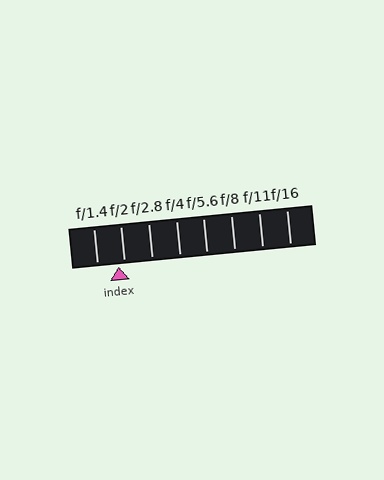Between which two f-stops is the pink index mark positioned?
The index mark is between f/1.4 and f/2.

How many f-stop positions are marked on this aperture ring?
There are 8 f-stop positions marked.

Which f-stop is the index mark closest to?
The index mark is closest to f/2.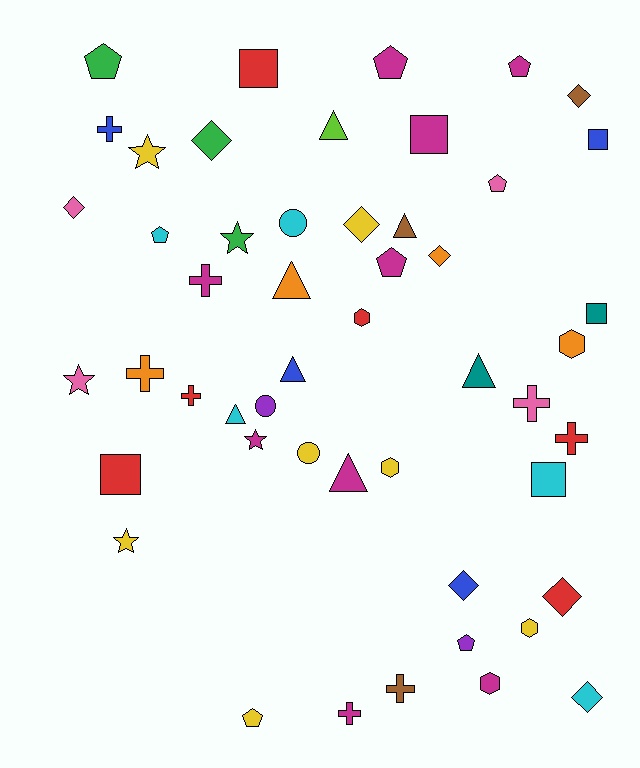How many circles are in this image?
There are 3 circles.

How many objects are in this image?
There are 50 objects.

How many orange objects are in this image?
There are 4 orange objects.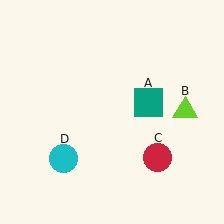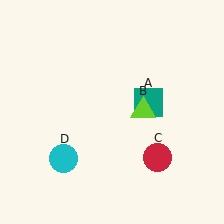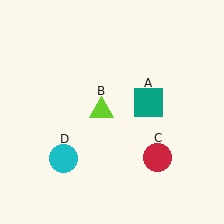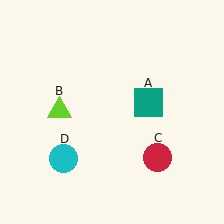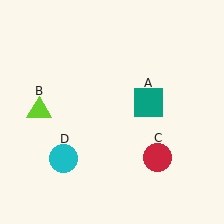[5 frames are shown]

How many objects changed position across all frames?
1 object changed position: lime triangle (object B).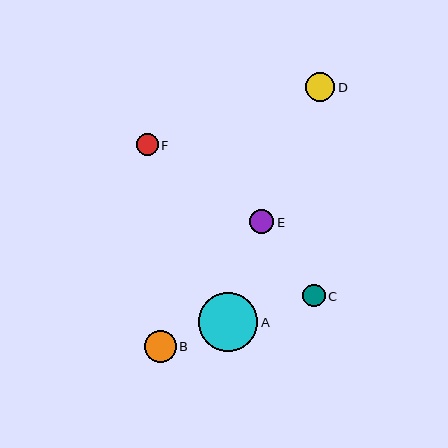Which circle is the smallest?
Circle F is the smallest with a size of approximately 22 pixels.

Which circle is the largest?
Circle A is the largest with a size of approximately 59 pixels.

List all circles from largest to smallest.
From largest to smallest: A, B, D, E, C, F.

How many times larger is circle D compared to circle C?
Circle D is approximately 1.3 times the size of circle C.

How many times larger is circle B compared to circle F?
Circle B is approximately 1.5 times the size of circle F.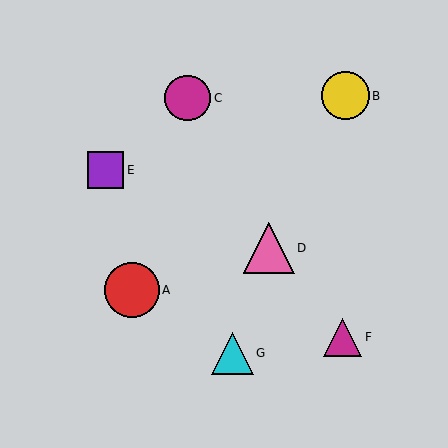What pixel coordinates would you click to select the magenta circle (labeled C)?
Click at (188, 98) to select the magenta circle C.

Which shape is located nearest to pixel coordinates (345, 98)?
The yellow circle (labeled B) at (346, 96) is nearest to that location.